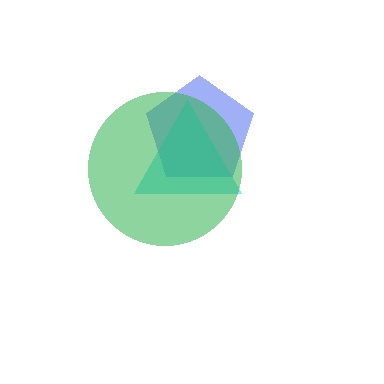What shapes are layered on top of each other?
The layered shapes are: a blue pentagon, a cyan triangle, a green circle.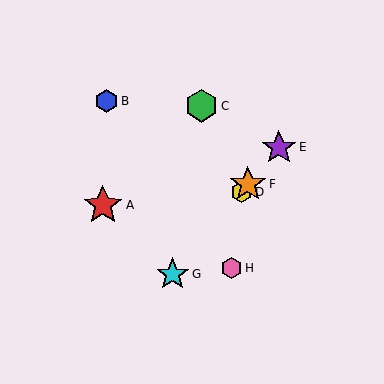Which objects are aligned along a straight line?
Objects D, E, F, G are aligned along a straight line.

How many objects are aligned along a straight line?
4 objects (D, E, F, G) are aligned along a straight line.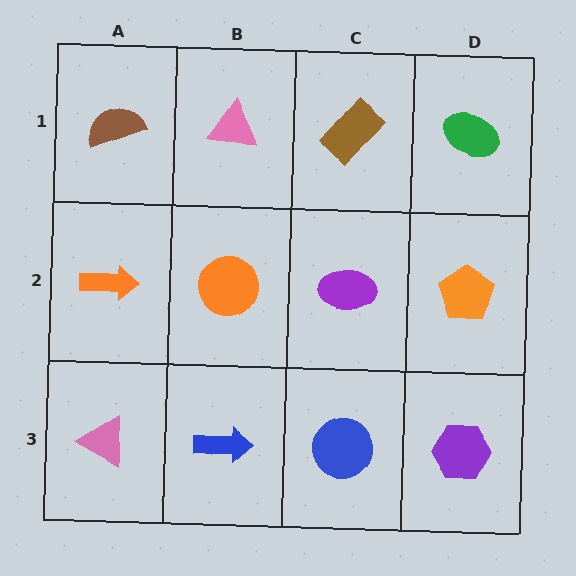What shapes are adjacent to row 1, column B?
An orange circle (row 2, column B), a brown semicircle (row 1, column A), a brown rectangle (row 1, column C).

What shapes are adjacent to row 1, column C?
A purple ellipse (row 2, column C), a pink triangle (row 1, column B), a green ellipse (row 1, column D).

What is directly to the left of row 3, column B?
A pink triangle.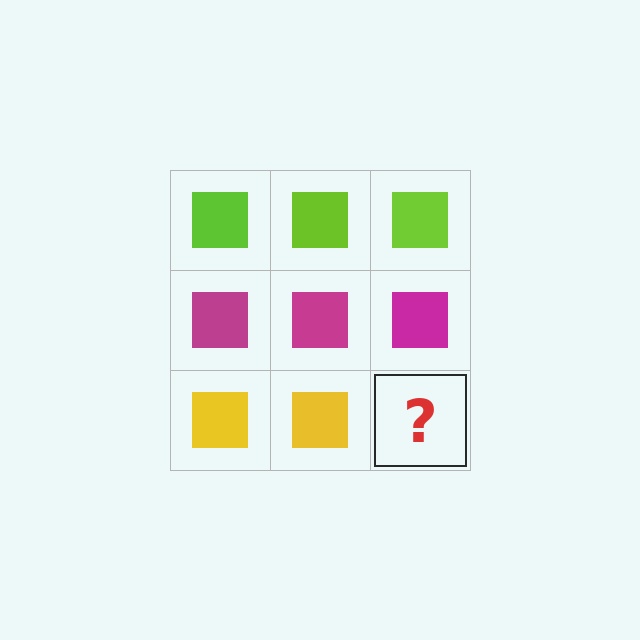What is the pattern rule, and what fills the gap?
The rule is that each row has a consistent color. The gap should be filled with a yellow square.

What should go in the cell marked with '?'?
The missing cell should contain a yellow square.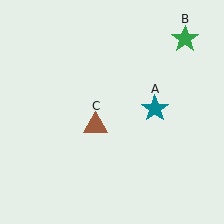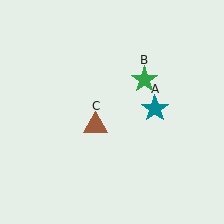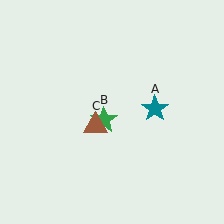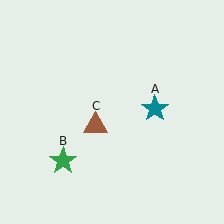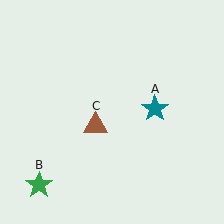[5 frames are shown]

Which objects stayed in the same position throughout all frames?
Teal star (object A) and brown triangle (object C) remained stationary.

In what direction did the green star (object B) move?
The green star (object B) moved down and to the left.